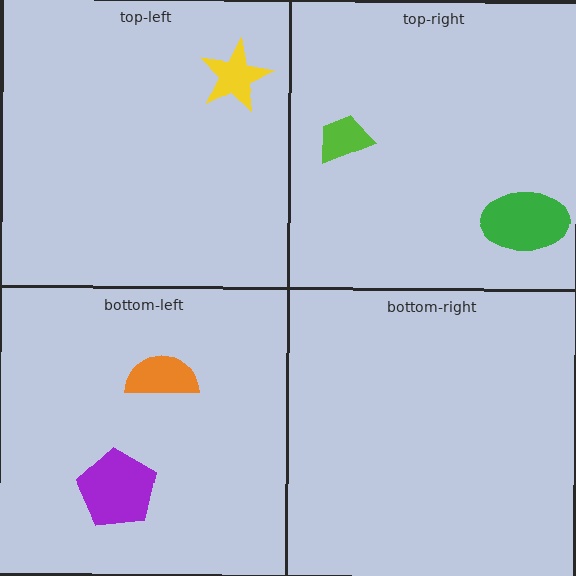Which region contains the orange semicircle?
The bottom-left region.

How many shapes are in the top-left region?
1.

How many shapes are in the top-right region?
2.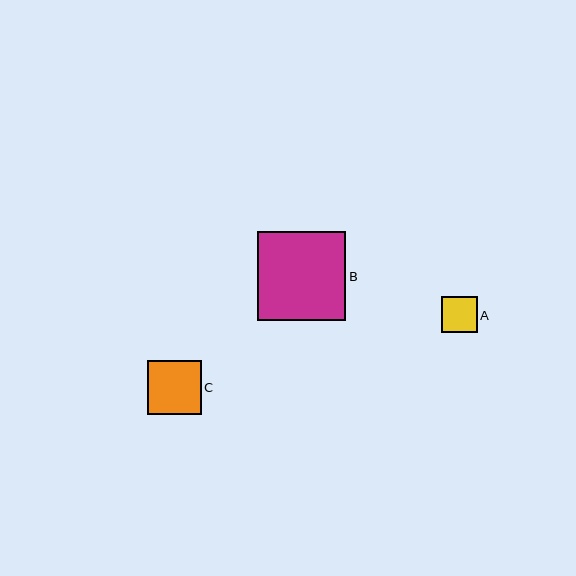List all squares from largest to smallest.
From largest to smallest: B, C, A.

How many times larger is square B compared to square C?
Square B is approximately 1.6 times the size of square C.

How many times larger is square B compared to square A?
Square B is approximately 2.4 times the size of square A.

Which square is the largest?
Square B is the largest with a size of approximately 88 pixels.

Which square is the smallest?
Square A is the smallest with a size of approximately 36 pixels.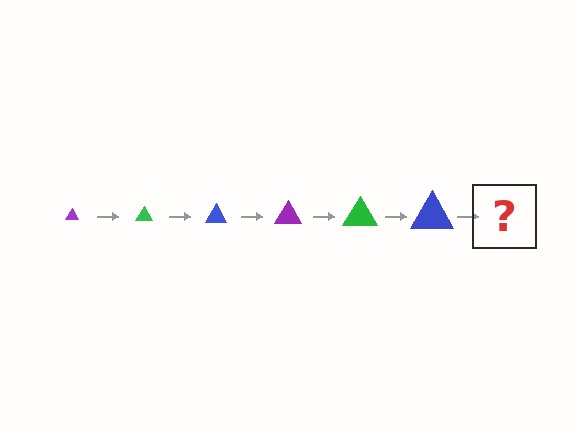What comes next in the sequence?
The next element should be a purple triangle, larger than the previous one.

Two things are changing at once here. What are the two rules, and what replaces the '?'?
The two rules are that the triangle grows larger each step and the color cycles through purple, green, and blue. The '?' should be a purple triangle, larger than the previous one.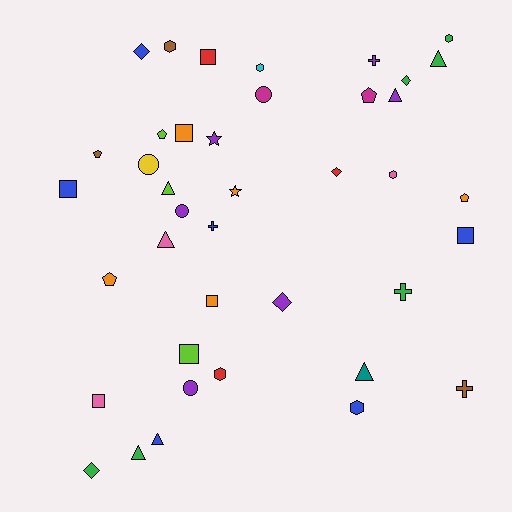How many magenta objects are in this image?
There are 2 magenta objects.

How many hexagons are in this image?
There are 6 hexagons.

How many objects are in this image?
There are 40 objects.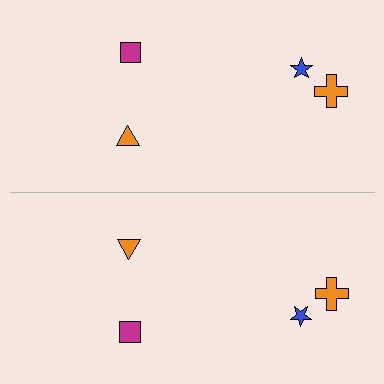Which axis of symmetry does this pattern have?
The pattern has a horizontal axis of symmetry running through the center of the image.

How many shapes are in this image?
There are 8 shapes in this image.